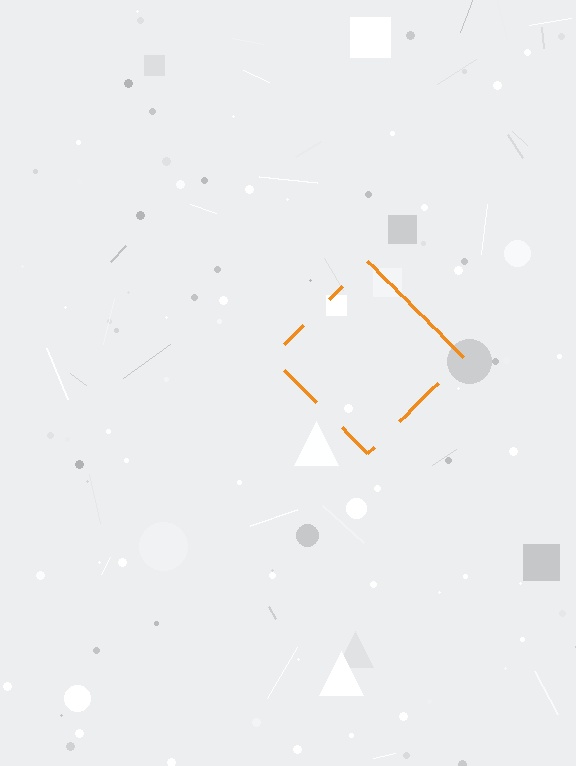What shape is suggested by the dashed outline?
The dashed outline suggests a diamond.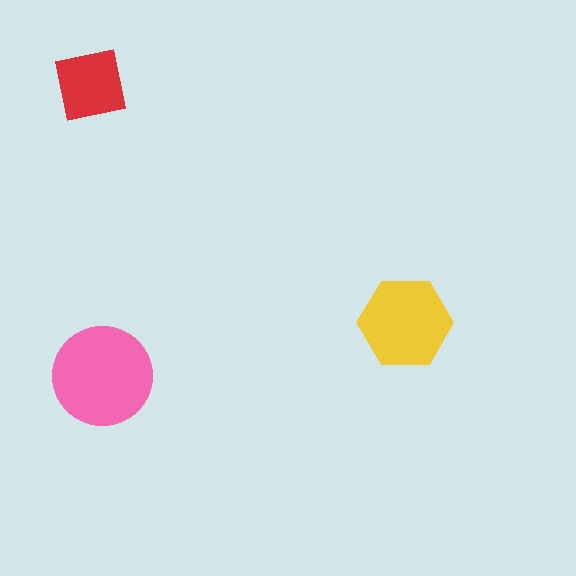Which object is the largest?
The pink circle.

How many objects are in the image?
There are 3 objects in the image.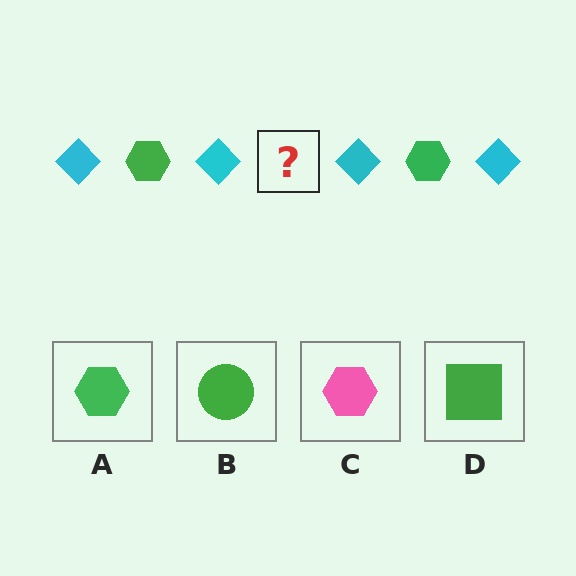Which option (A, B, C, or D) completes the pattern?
A.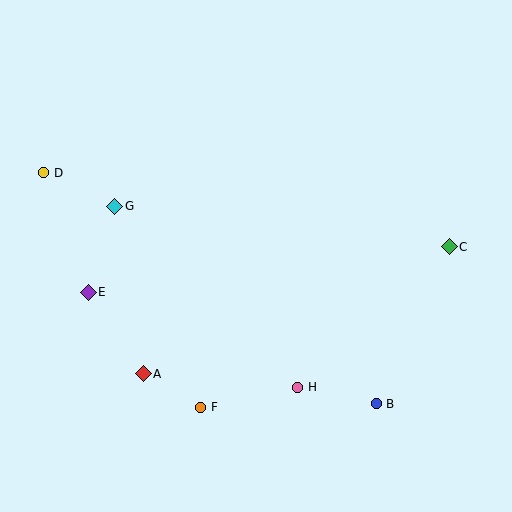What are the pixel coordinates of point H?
Point H is at (298, 387).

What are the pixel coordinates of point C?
Point C is at (449, 247).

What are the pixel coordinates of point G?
Point G is at (115, 206).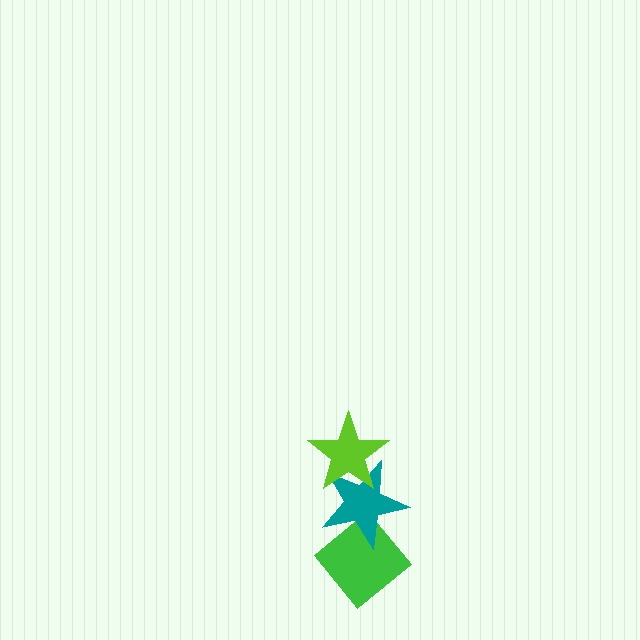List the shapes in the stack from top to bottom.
From top to bottom: the lime star, the teal star, the green diamond.